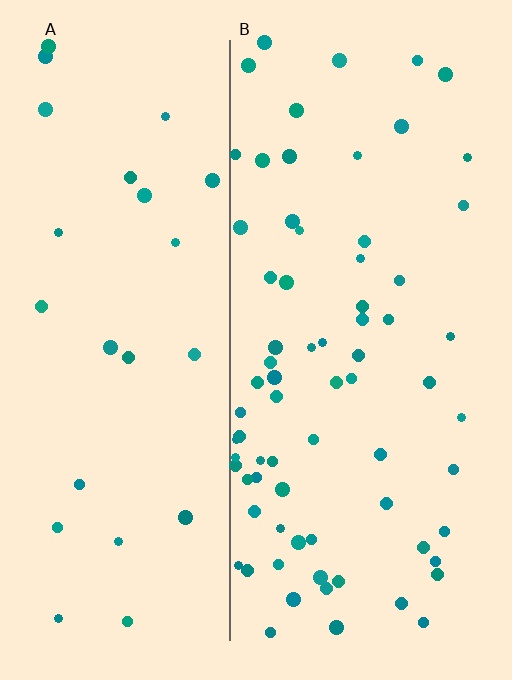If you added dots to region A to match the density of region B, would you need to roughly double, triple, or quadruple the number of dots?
Approximately triple.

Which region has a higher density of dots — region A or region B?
B (the right).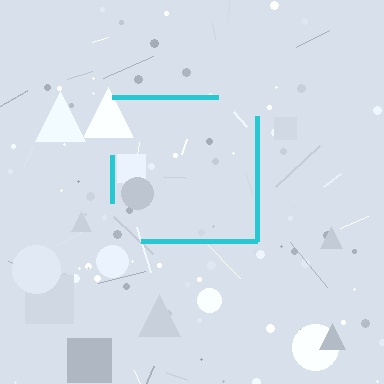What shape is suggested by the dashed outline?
The dashed outline suggests a square.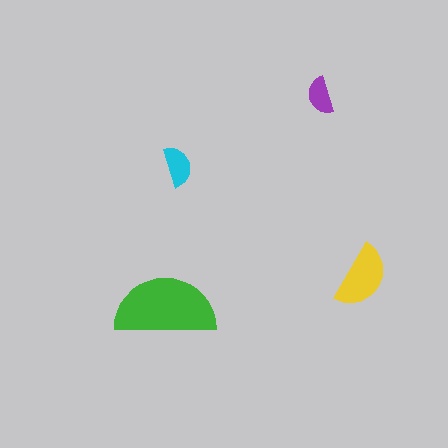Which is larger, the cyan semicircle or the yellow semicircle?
The yellow one.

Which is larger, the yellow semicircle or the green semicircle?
The green one.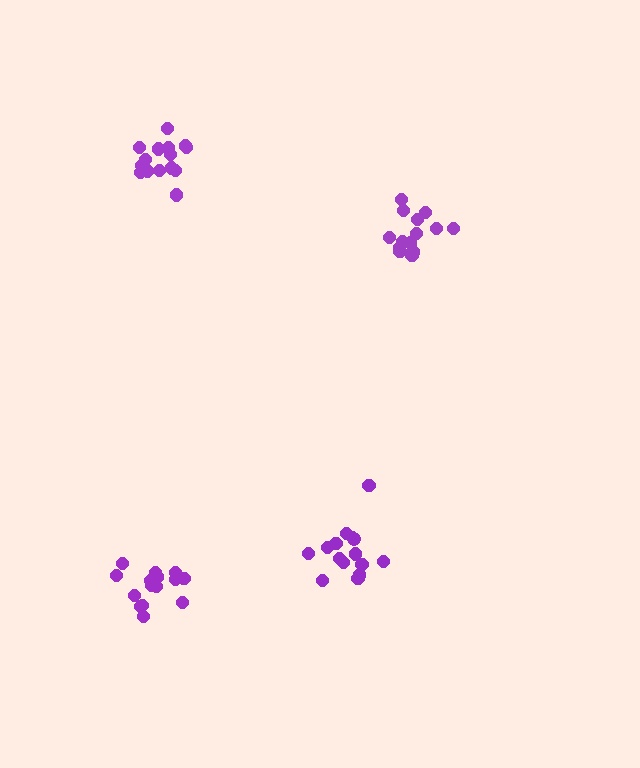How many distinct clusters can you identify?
There are 4 distinct clusters.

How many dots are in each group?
Group 1: 15 dots, Group 2: 15 dots, Group 3: 14 dots, Group 4: 15 dots (59 total).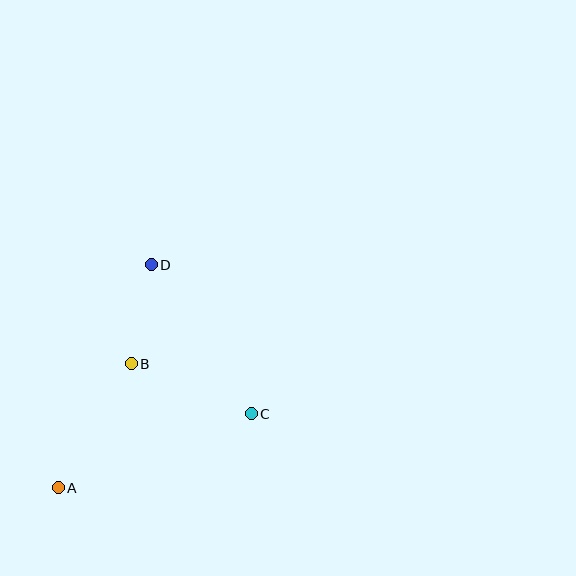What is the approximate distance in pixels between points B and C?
The distance between B and C is approximately 130 pixels.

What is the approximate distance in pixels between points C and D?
The distance between C and D is approximately 180 pixels.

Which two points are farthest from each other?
Points A and D are farthest from each other.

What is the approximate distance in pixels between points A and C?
The distance between A and C is approximately 207 pixels.